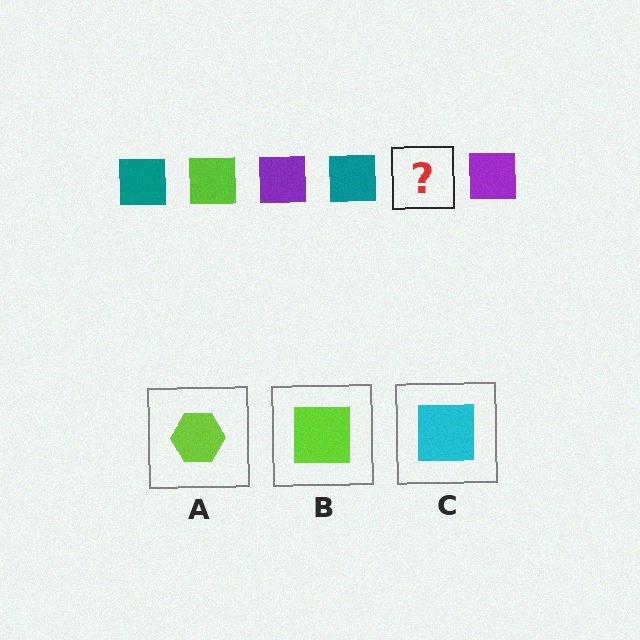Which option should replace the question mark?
Option B.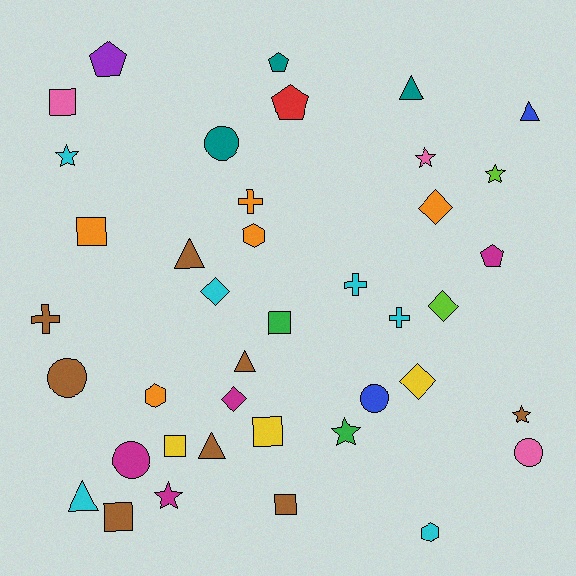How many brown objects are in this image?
There are 8 brown objects.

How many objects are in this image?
There are 40 objects.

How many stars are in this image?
There are 6 stars.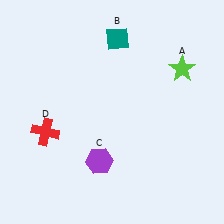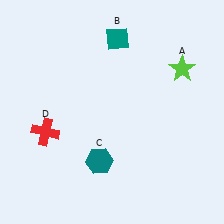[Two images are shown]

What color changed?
The hexagon (C) changed from purple in Image 1 to teal in Image 2.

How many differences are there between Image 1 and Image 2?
There is 1 difference between the two images.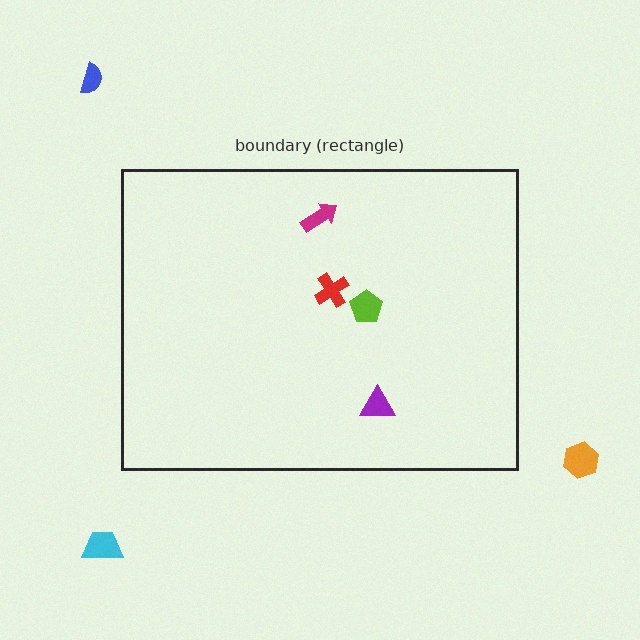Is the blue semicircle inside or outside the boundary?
Outside.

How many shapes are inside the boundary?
4 inside, 3 outside.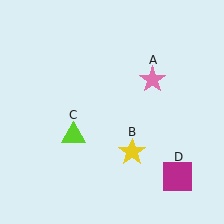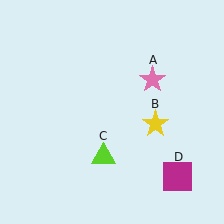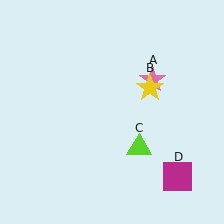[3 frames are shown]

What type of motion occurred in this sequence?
The yellow star (object B), lime triangle (object C) rotated counterclockwise around the center of the scene.